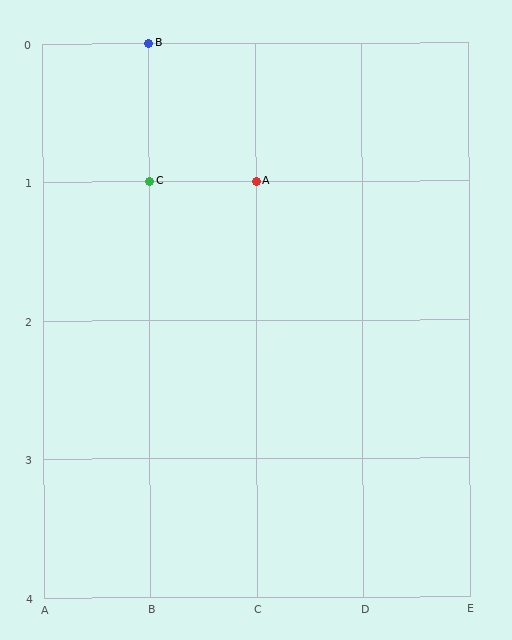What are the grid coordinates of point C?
Point C is at grid coordinates (B, 1).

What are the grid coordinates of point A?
Point A is at grid coordinates (C, 1).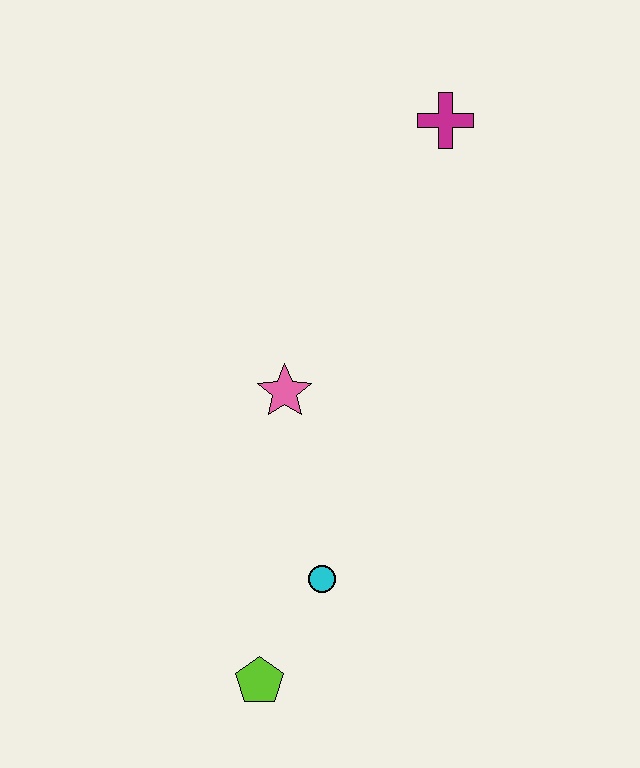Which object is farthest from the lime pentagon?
The magenta cross is farthest from the lime pentagon.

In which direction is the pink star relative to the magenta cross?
The pink star is below the magenta cross.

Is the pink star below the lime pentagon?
No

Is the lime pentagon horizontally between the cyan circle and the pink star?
No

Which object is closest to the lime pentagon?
The cyan circle is closest to the lime pentagon.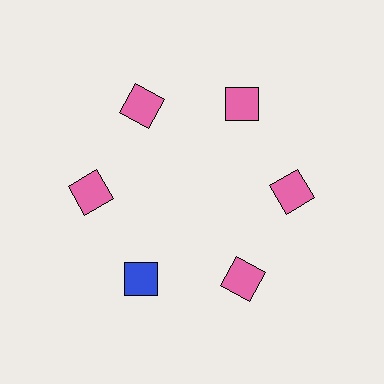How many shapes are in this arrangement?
There are 6 shapes arranged in a ring pattern.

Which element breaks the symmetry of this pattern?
The blue square at roughly the 7 o'clock position breaks the symmetry. All other shapes are pink squares.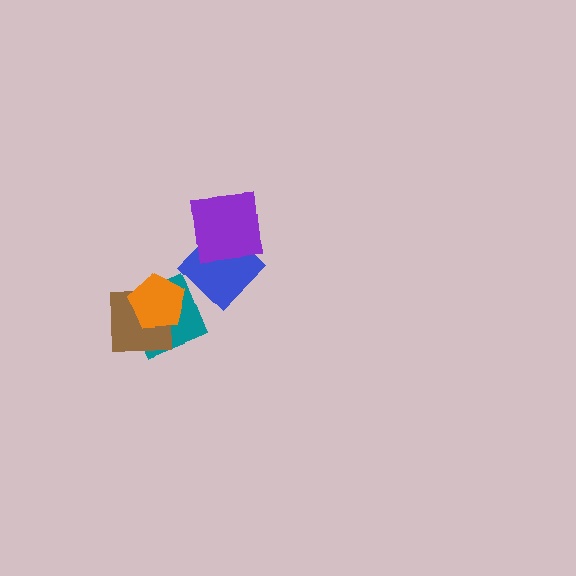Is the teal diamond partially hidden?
Yes, it is partially covered by another shape.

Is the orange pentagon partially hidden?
No, no other shape covers it.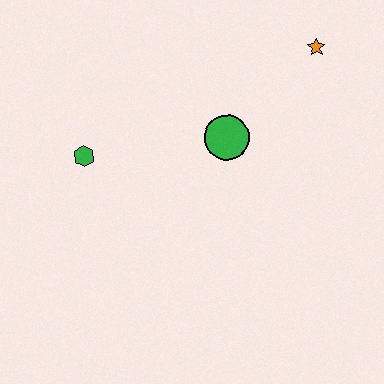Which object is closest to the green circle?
The orange star is closest to the green circle.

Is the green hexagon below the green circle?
Yes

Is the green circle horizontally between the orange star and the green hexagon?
Yes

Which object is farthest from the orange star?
The green hexagon is farthest from the orange star.